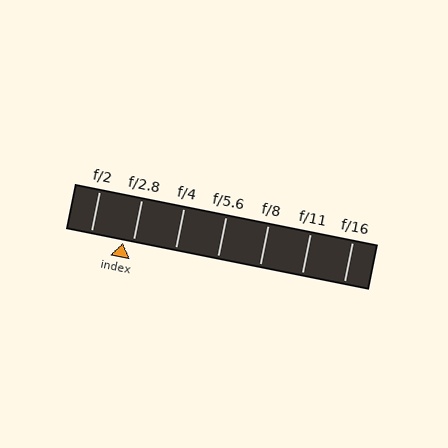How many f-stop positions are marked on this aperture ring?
There are 7 f-stop positions marked.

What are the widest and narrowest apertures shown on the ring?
The widest aperture shown is f/2 and the narrowest is f/16.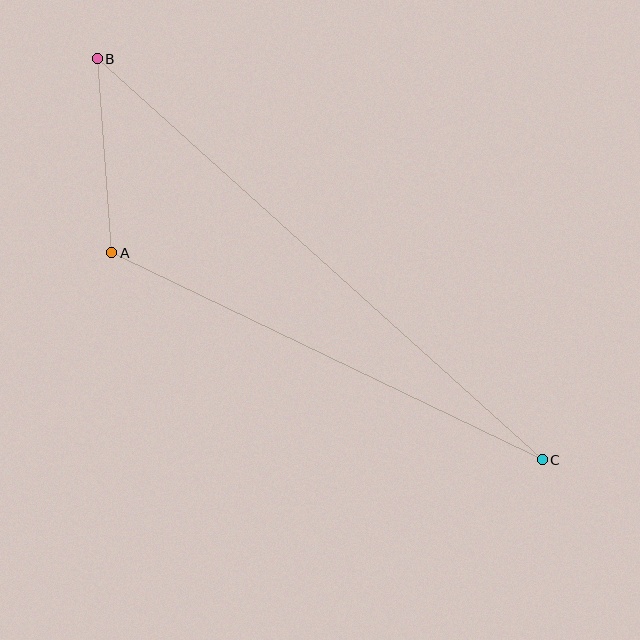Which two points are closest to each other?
Points A and B are closest to each other.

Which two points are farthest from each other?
Points B and C are farthest from each other.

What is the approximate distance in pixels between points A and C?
The distance between A and C is approximately 478 pixels.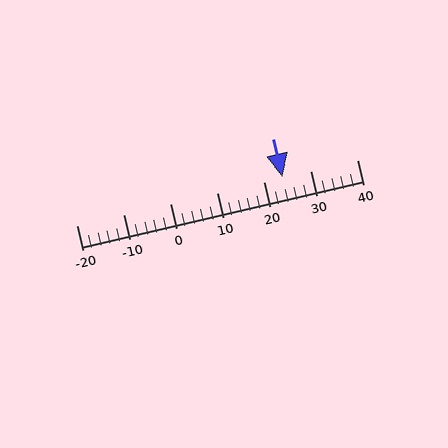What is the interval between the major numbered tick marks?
The major tick marks are spaced 10 units apart.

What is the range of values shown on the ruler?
The ruler shows values from -20 to 40.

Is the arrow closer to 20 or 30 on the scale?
The arrow is closer to 20.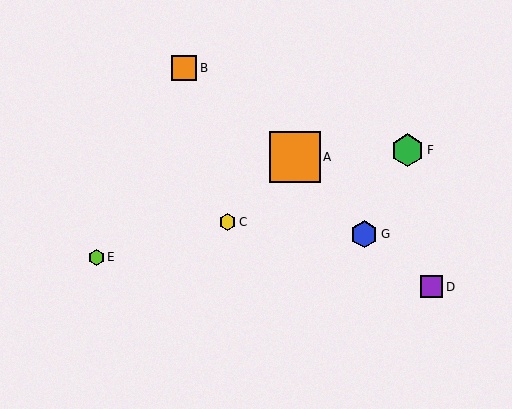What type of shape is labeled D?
Shape D is a purple square.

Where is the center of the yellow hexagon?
The center of the yellow hexagon is at (227, 222).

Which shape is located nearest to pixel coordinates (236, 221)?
The yellow hexagon (labeled C) at (227, 222) is nearest to that location.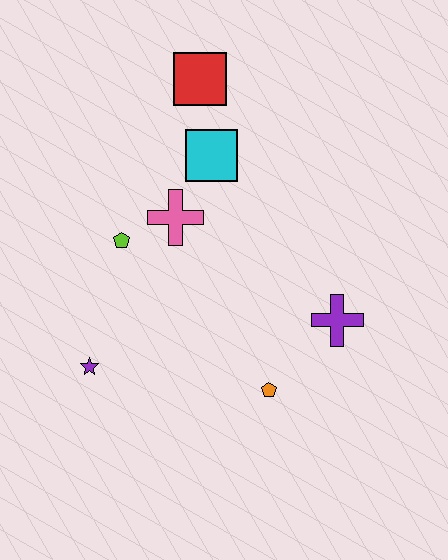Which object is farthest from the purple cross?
The red square is farthest from the purple cross.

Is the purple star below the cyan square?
Yes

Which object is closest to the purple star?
The lime pentagon is closest to the purple star.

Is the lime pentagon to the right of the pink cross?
No